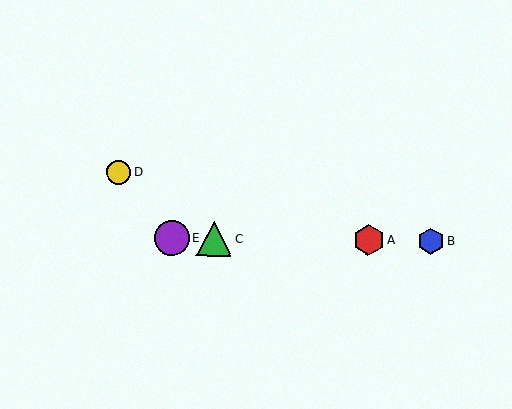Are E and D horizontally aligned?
No, E is at y≈238 and D is at y≈172.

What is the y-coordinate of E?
Object E is at y≈238.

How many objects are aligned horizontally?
4 objects (A, B, C, E) are aligned horizontally.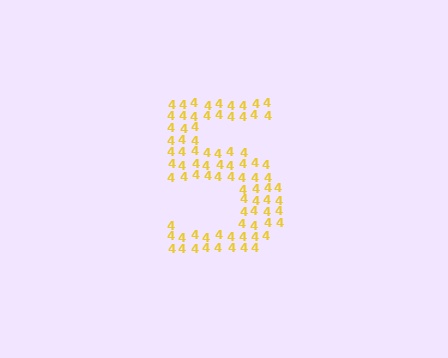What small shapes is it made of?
It is made of small digit 4's.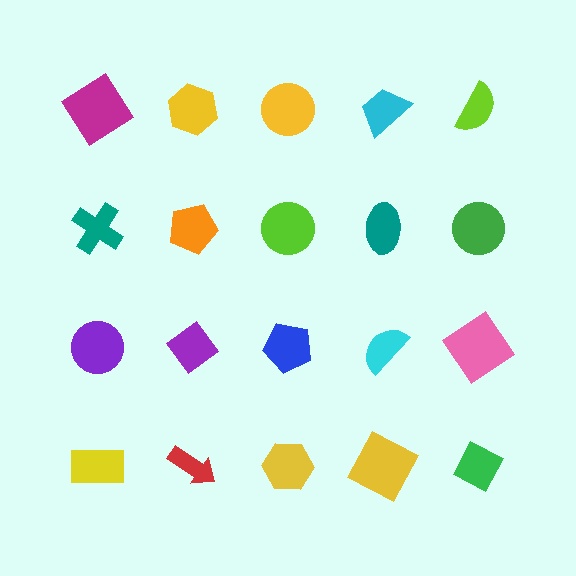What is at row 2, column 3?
A lime circle.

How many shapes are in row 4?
5 shapes.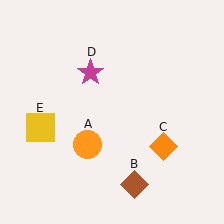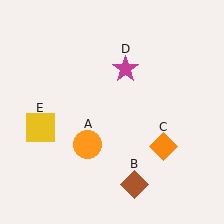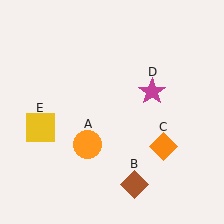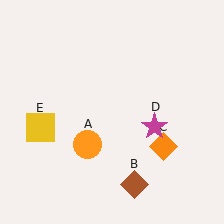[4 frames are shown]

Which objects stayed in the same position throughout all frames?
Orange circle (object A) and brown diamond (object B) and orange diamond (object C) and yellow square (object E) remained stationary.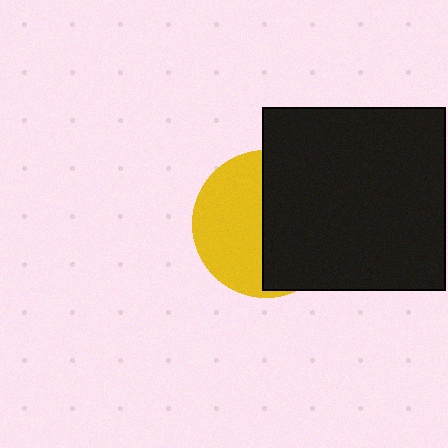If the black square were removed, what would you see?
You would see the complete yellow circle.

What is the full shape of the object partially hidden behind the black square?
The partially hidden object is a yellow circle.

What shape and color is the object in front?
The object in front is a black square.